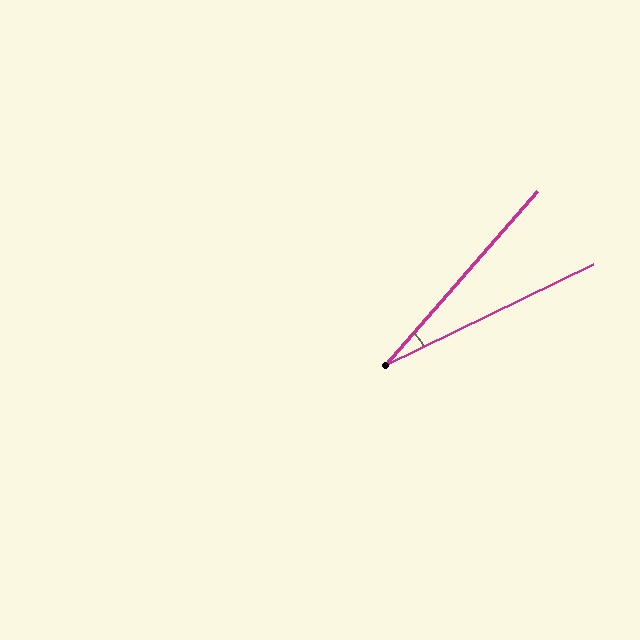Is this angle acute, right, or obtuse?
It is acute.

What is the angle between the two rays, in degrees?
Approximately 23 degrees.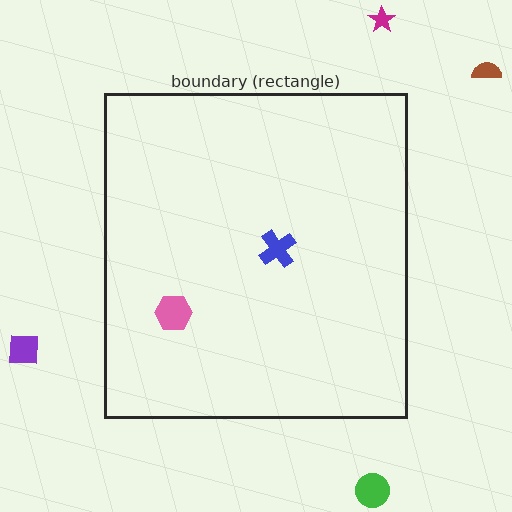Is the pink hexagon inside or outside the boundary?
Inside.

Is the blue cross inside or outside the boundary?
Inside.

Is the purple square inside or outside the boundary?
Outside.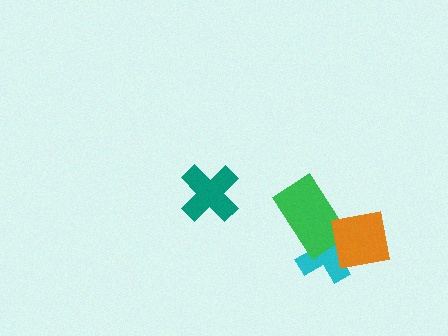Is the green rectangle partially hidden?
Yes, it is partially covered by another shape.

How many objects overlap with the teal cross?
0 objects overlap with the teal cross.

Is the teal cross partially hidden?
No, no other shape covers it.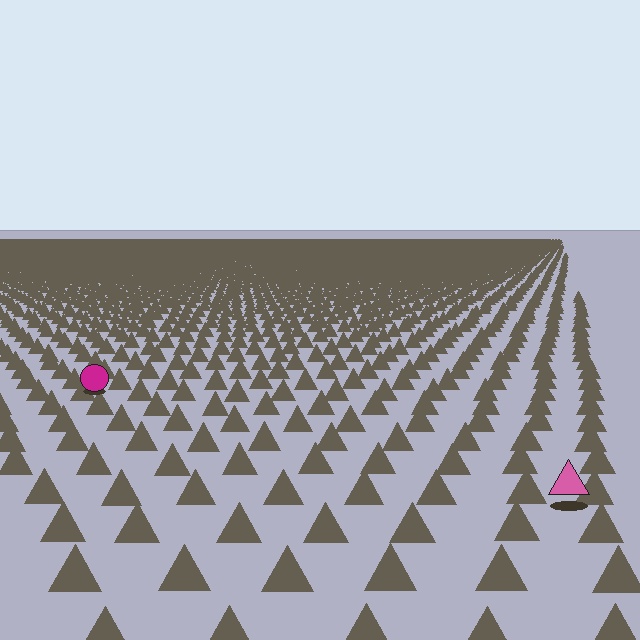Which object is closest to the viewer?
The pink triangle is closest. The texture marks near it are larger and more spread out.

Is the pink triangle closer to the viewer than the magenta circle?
Yes. The pink triangle is closer — you can tell from the texture gradient: the ground texture is coarser near it.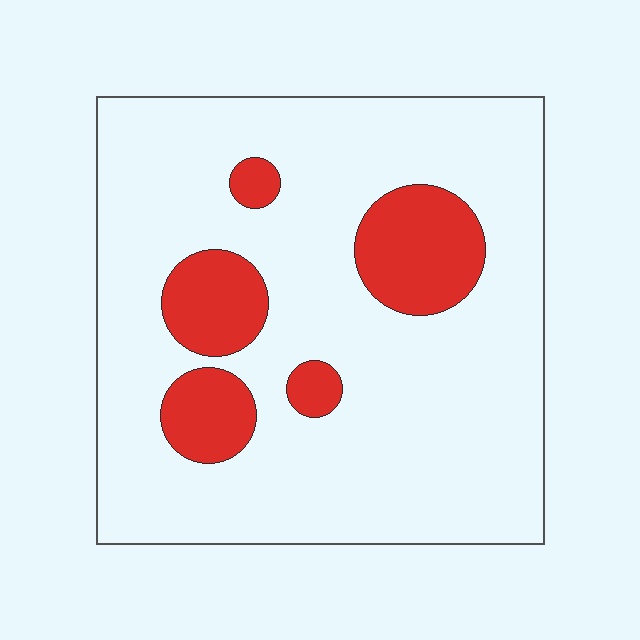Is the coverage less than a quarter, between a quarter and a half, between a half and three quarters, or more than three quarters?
Less than a quarter.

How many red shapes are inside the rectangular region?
5.